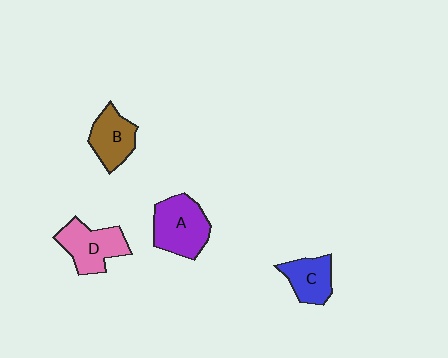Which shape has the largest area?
Shape A (purple).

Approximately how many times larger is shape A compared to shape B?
Approximately 1.3 times.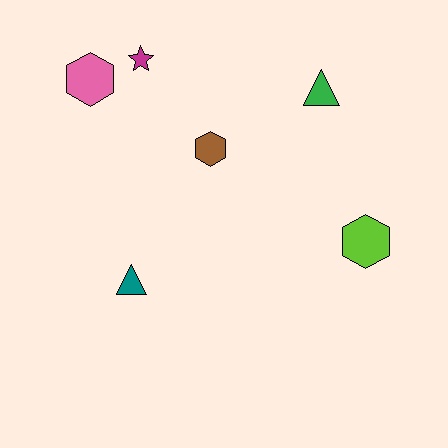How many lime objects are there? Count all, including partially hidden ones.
There is 1 lime object.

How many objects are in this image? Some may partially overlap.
There are 6 objects.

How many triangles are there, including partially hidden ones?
There are 2 triangles.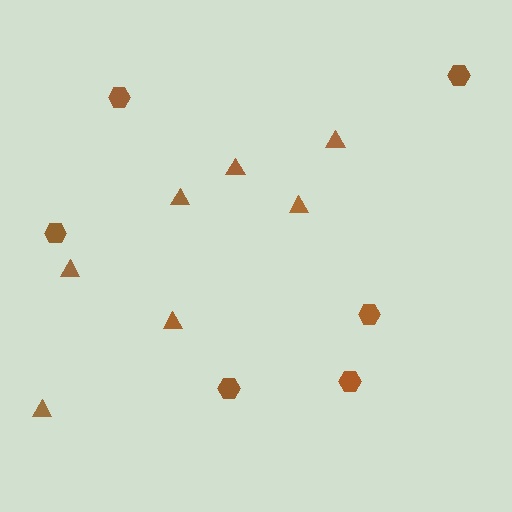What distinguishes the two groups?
There are 2 groups: one group of triangles (7) and one group of hexagons (6).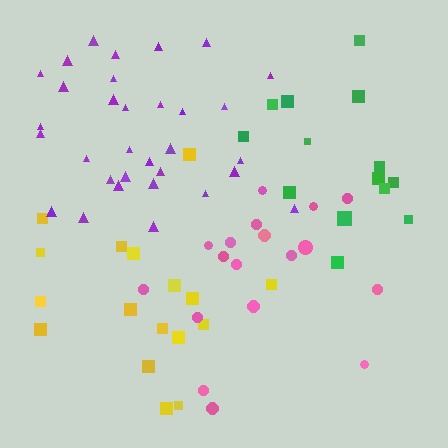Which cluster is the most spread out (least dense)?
Green.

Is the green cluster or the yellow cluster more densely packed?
Yellow.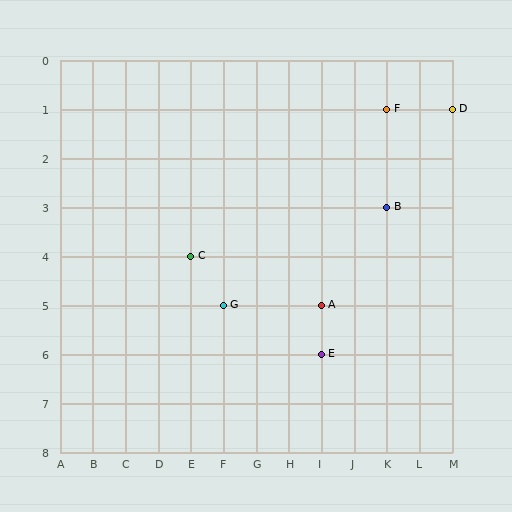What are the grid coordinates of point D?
Point D is at grid coordinates (M, 1).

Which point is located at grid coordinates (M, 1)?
Point D is at (M, 1).